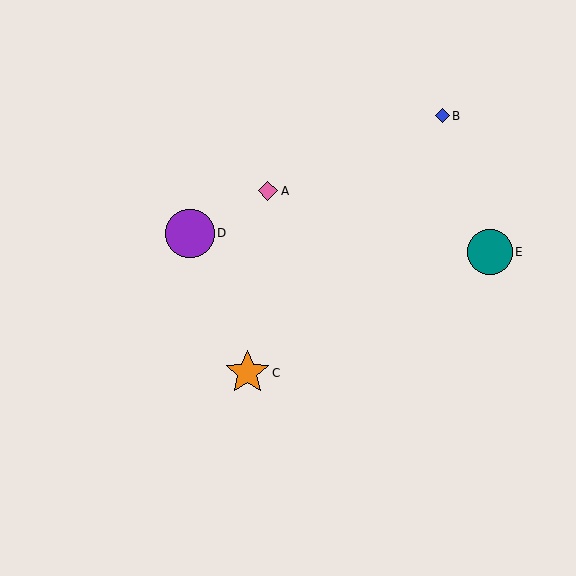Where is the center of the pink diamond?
The center of the pink diamond is at (268, 191).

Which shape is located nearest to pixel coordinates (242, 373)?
The orange star (labeled C) at (247, 373) is nearest to that location.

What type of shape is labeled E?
Shape E is a teal circle.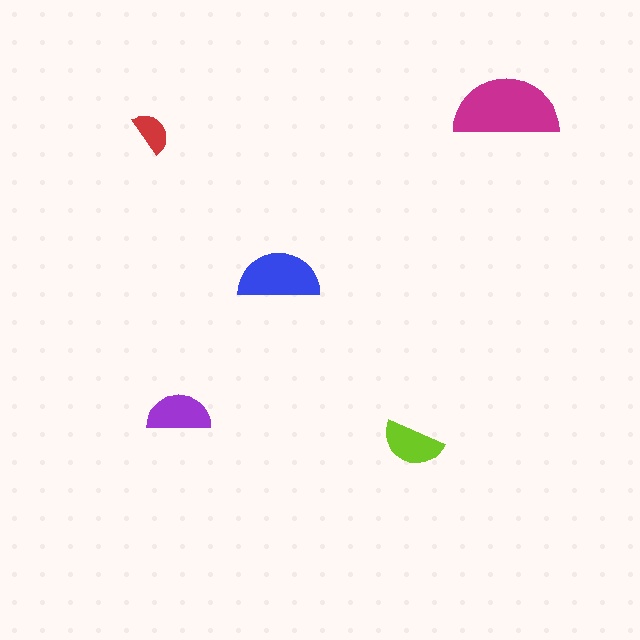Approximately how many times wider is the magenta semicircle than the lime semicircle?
About 1.5 times wider.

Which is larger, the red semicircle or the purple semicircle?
The purple one.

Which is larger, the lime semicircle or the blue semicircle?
The blue one.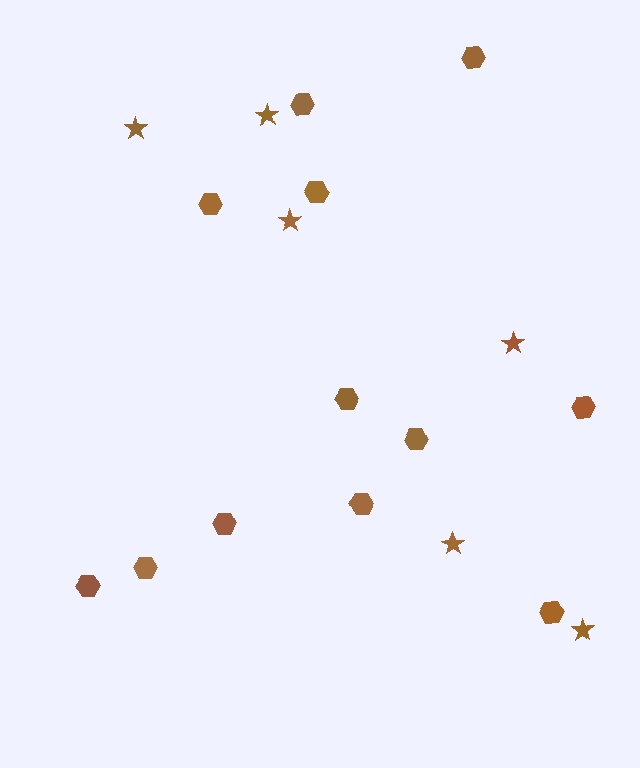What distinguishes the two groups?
There are 2 groups: one group of stars (6) and one group of hexagons (12).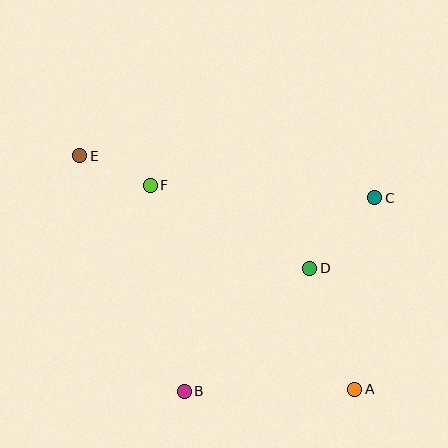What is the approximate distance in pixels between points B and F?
The distance between B and F is approximately 209 pixels.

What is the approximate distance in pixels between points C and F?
The distance between C and F is approximately 225 pixels.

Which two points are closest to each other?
Points E and F are closest to each other.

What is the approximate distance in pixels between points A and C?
The distance between A and C is approximately 192 pixels.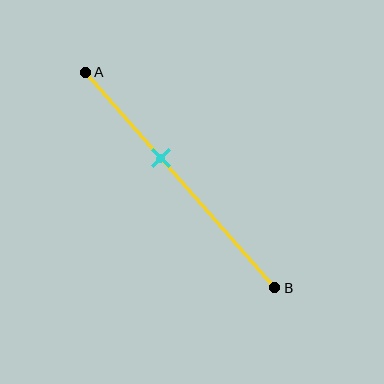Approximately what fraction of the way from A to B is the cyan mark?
The cyan mark is approximately 40% of the way from A to B.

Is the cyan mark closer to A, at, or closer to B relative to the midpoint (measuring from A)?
The cyan mark is closer to point A than the midpoint of segment AB.